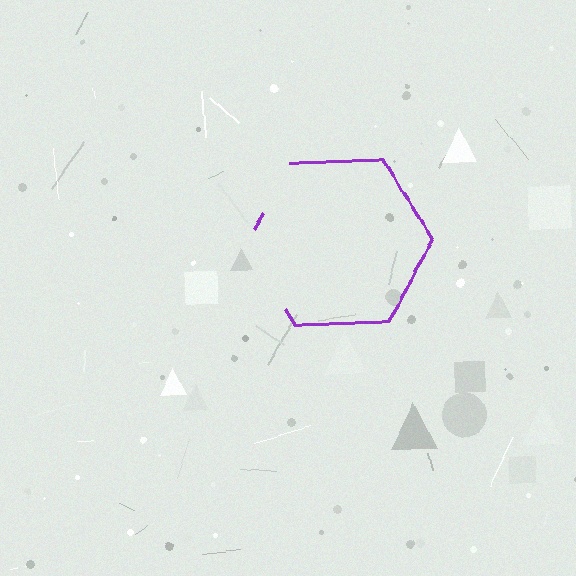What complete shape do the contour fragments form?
The contour fragments form a hexagon.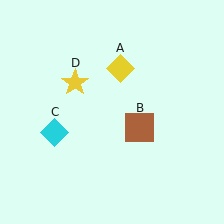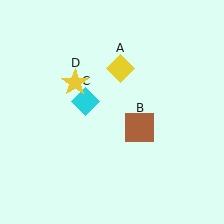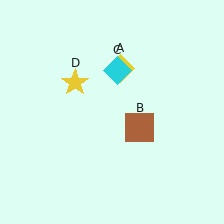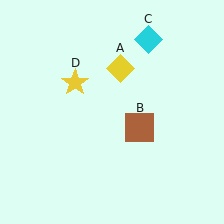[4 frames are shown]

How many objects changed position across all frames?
1 object changed position: cyan diamond (object C).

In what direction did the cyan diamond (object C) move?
The cyan diamond (object C) moved up and to the right.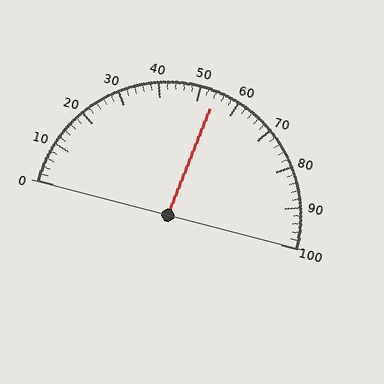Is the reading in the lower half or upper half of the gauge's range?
The reading is in the upper half of the range (0 to 100).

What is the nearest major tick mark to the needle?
The nearest major tick mark is 50.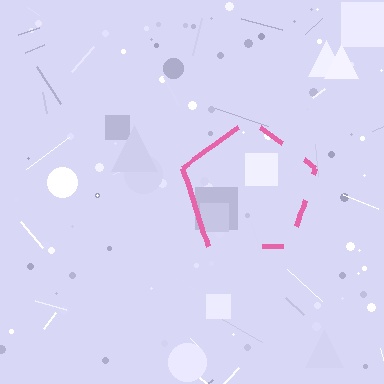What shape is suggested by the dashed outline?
The dashed outline suggests a pentagon.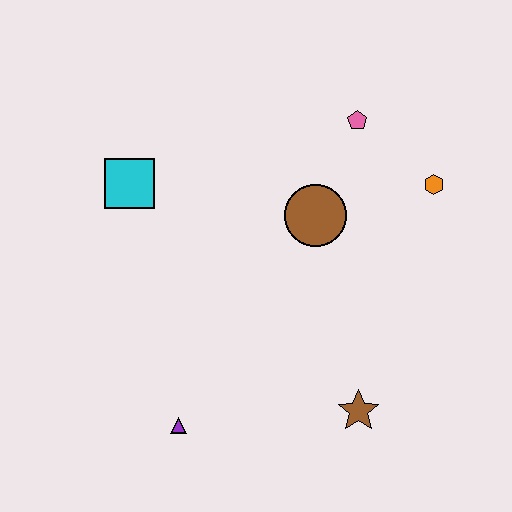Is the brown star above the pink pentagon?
No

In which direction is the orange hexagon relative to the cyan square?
The orange hexagon is to the right of the cyan square.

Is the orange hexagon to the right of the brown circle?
Yes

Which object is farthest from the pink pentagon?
The purple triangle is farthest from the pink pentagon.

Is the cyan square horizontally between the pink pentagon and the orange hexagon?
No